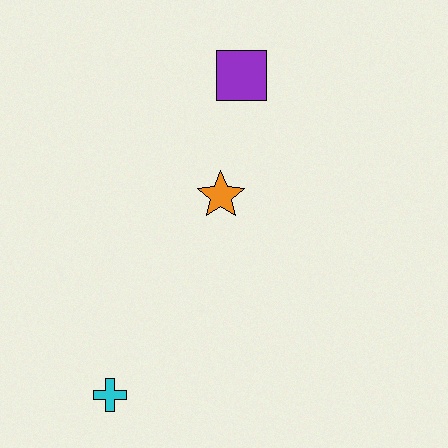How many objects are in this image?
There are 3 objects.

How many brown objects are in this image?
There are no brown objects.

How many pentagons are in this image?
There are no pentagons.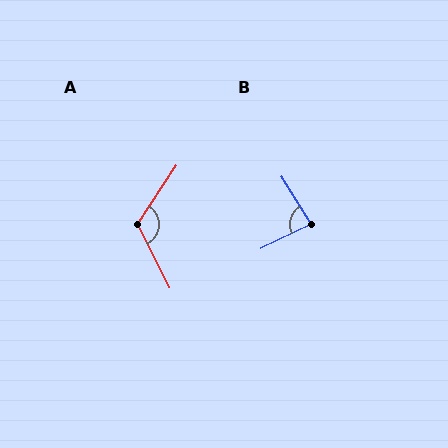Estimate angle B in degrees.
Approximately 84 degrees.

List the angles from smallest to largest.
B (84°), A (119°).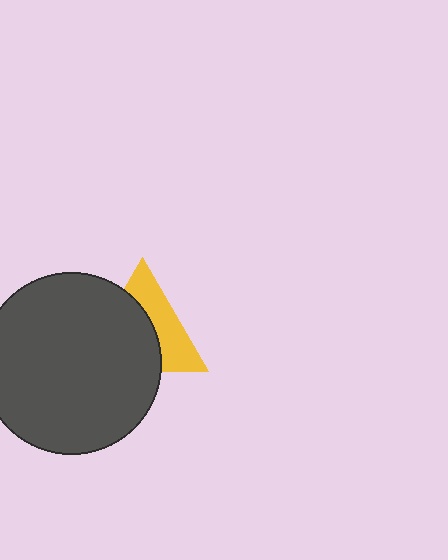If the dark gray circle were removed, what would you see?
You would see the complete yellow triangle.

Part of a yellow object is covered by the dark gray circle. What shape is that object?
It is a triangle.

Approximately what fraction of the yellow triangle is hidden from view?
Roughly 56% of the yellow triangle is hidden behind the dark gray circle.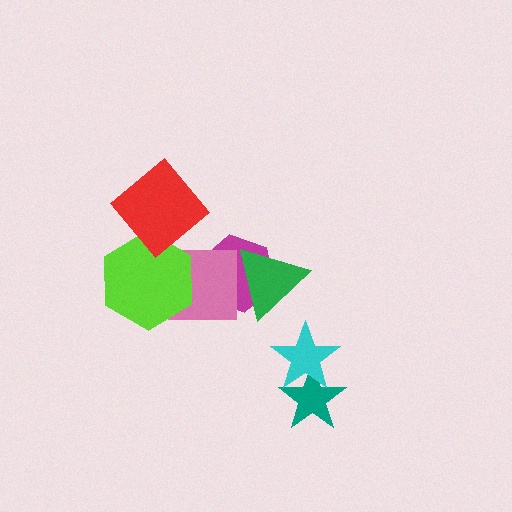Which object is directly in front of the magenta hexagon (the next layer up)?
The pink square is directly in front of the magenta hexagon.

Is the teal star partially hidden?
Yes, it is partially covered by another shape.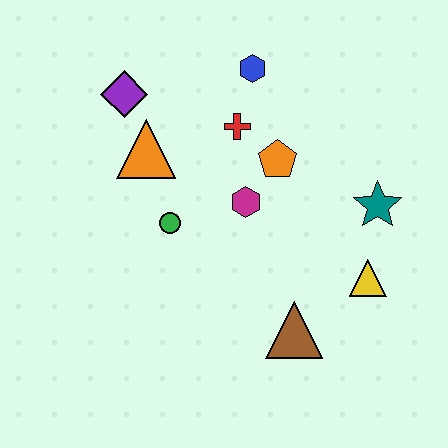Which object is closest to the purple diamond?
The orange triangle is closest to the purple diamond.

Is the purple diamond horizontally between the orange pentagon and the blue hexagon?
No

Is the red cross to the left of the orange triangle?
No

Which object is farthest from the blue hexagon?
The brown triangle is farthest from the blue hexagon.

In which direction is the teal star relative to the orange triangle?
The teal star is to the right of the orange triangle.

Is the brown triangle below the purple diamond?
Yes